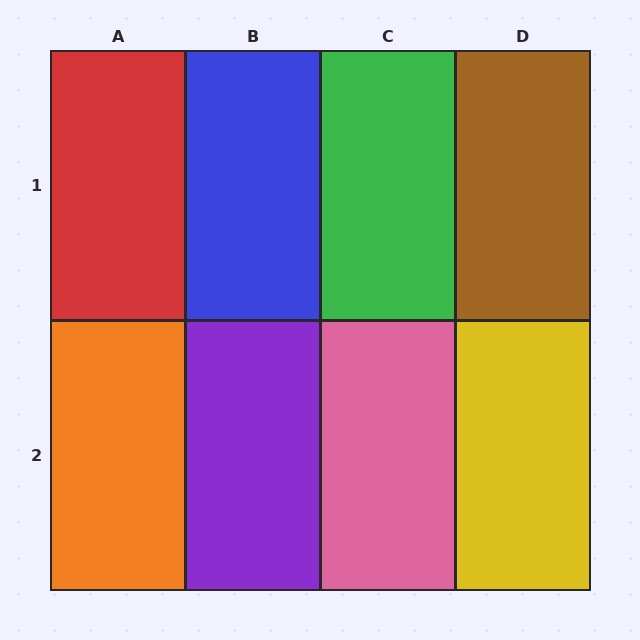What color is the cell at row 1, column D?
Brown.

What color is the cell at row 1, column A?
Red.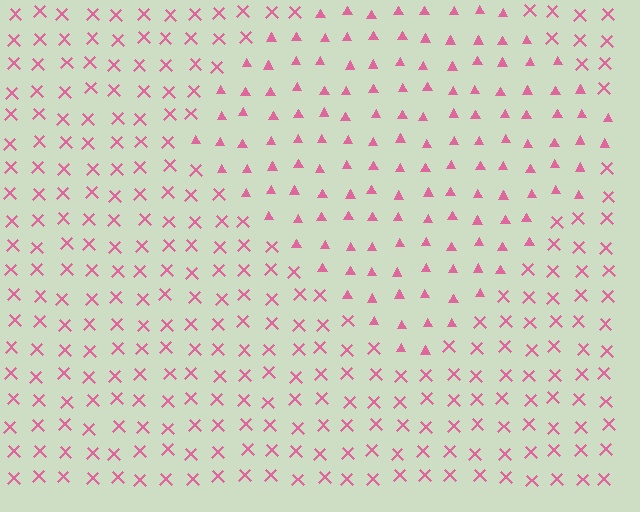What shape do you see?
I see a diamond.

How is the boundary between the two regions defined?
The boundary is defined by a change in element shape: triangles inside vs. X marks outside. All elements share the same color and spacing.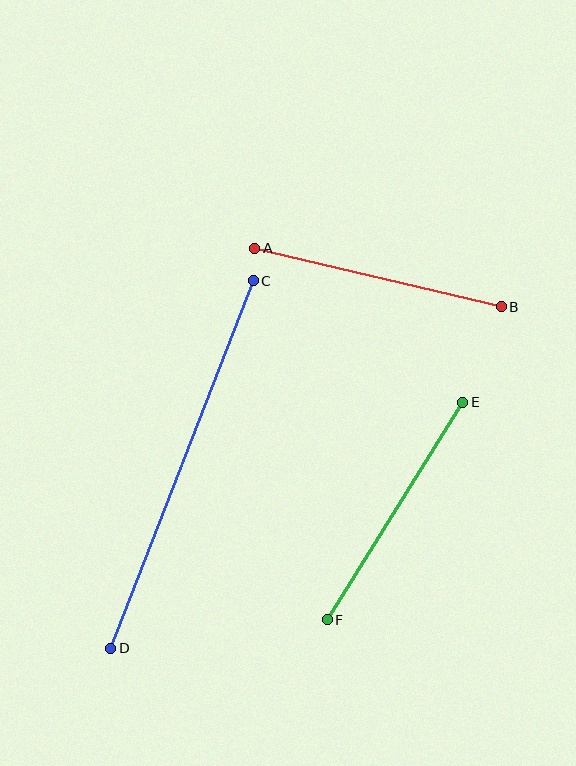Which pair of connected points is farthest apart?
Points C and D are farthest apart.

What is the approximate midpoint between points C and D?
The midpoint is at approximately (182, 465) pixels.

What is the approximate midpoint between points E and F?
The midpoint is at approximately (395, 511) pixels.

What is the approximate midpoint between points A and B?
The midpoint is at approximately (378, 278) pixels.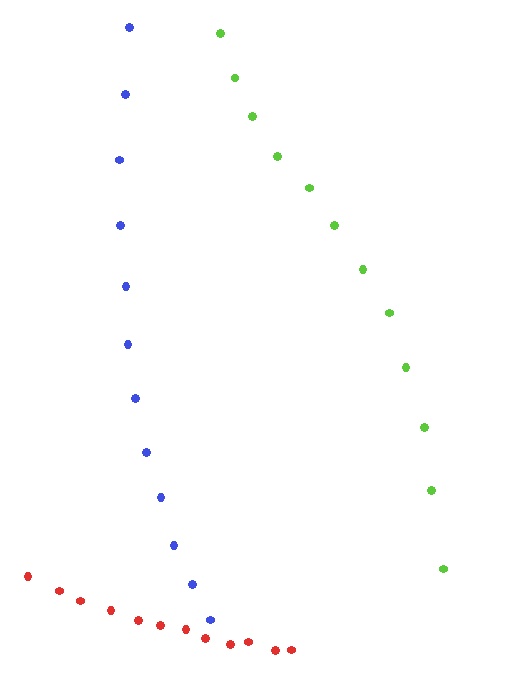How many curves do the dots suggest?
There are 3 distinct paths.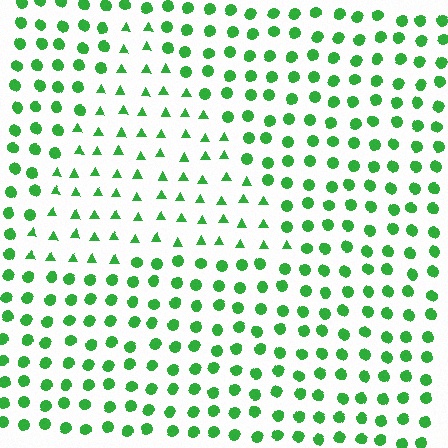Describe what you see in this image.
The image is filled with small green elements arranged in a uniform grid. A triangle-shaped region contains triangles, while the surrounding area contains circles. The boundary is defined purely by the change in element shape.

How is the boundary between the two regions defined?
The boundary is defined by a change in element shape: triangles inside vs. circles outside. All elements share the same color and spacing.